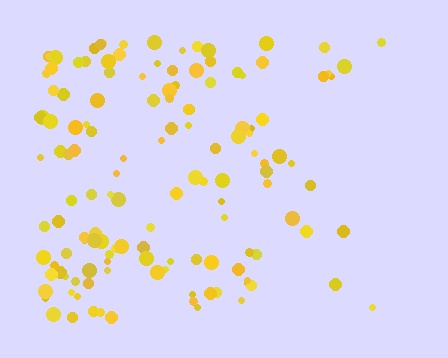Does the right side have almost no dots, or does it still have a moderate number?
Still a moderate number, just noticeably fewer than the left.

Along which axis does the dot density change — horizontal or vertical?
Horizontal.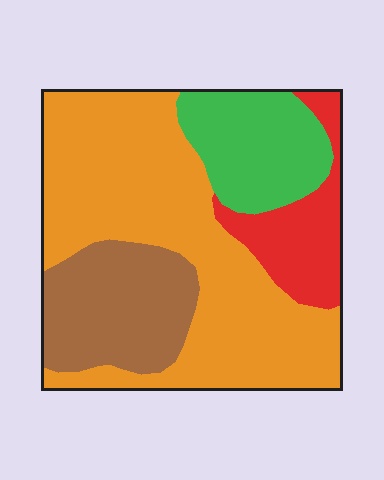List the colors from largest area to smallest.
From largest to smallest: orange, brown, green, red.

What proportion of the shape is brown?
Brown covers roughly 20% of the shape.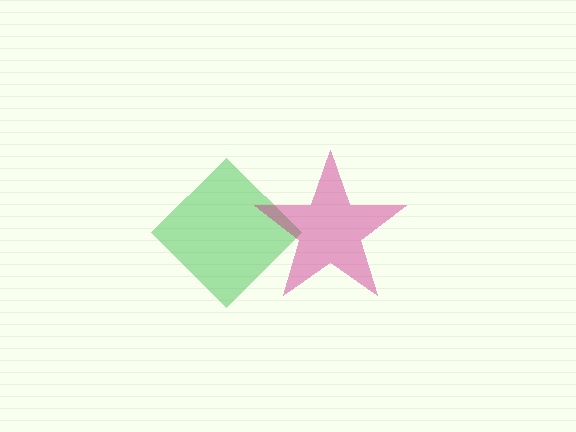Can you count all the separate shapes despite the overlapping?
Yes, there are 2 separate shapes.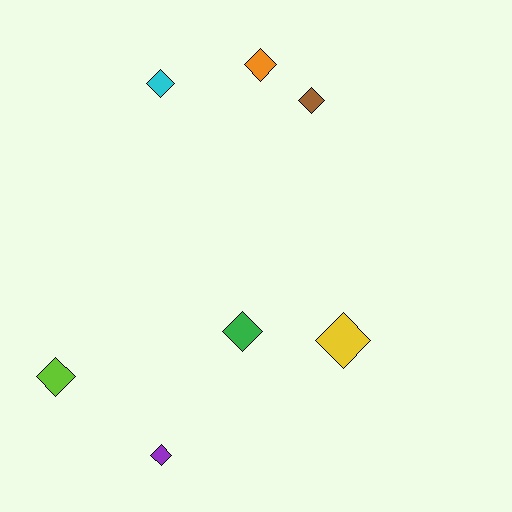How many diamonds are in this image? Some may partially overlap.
There are 7 diamonds.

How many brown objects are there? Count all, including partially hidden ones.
There is 1 brown object.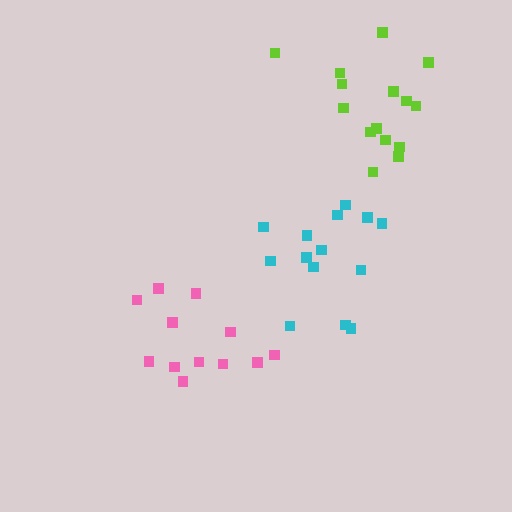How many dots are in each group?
Group 1: 12 dots, Group 2: 15 dots, Group 3: 14 dots (41 total).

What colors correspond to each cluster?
The clusters are colored: pink, lime, cyan.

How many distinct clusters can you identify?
There are 3 distinct clusters.